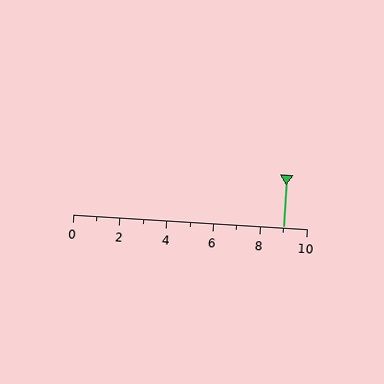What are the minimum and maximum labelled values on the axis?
The axis runs from 0 to 10.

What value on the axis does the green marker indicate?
The marker indicates approximately 9.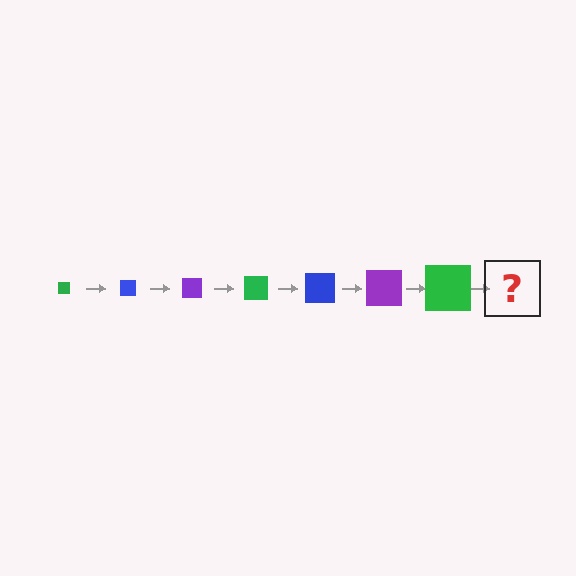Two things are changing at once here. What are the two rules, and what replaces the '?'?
The two rules are that the square grows larger each step and the color cycles through green, blue, and purple. The '?' should be a blue square, larger than the previous one.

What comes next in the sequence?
The next element should be a blue square, larger than the previous one.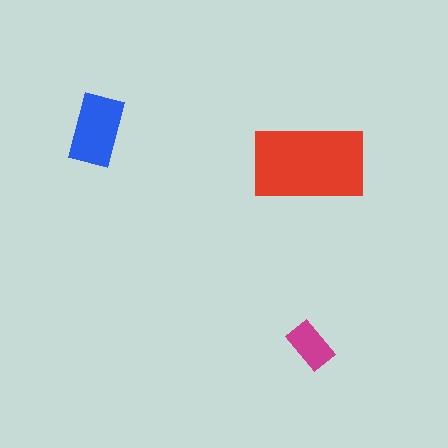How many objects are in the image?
There are 3 objects in the image.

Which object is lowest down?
The magenta rectangle is bottommost.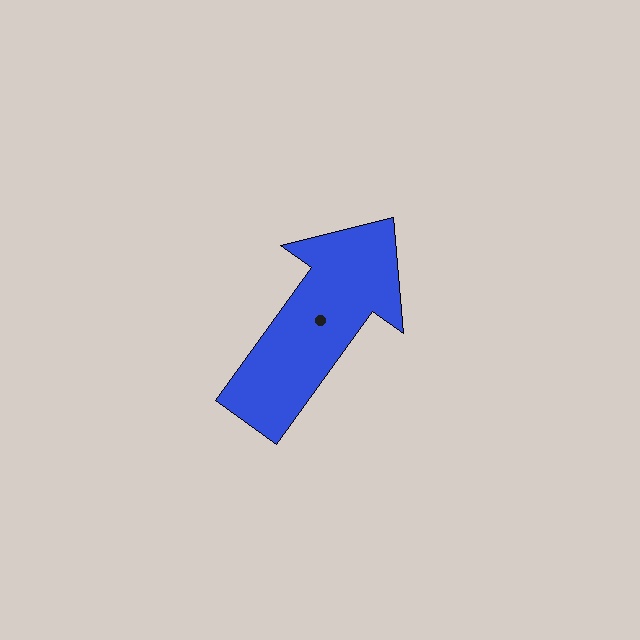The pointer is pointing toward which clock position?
Roughly 1 o'clock.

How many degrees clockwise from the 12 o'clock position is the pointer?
Approximately 36 degrees.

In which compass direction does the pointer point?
Northeast.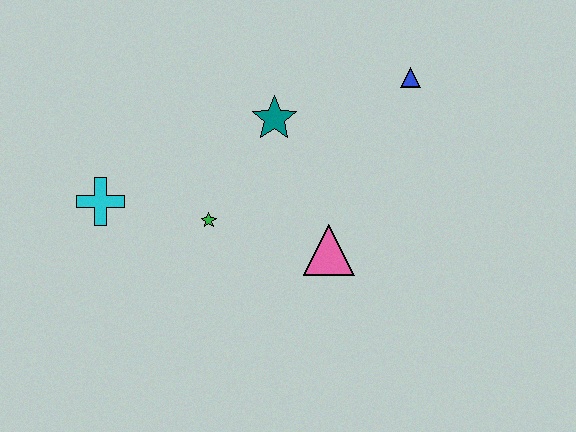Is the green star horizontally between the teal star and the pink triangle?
No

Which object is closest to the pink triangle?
The green star is closest to the pink triangle.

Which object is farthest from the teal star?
The cyan cross is farthest from the teal star.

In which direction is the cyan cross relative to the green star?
The cyan cross is to the left of the green star.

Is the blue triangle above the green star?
Yes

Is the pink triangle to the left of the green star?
No